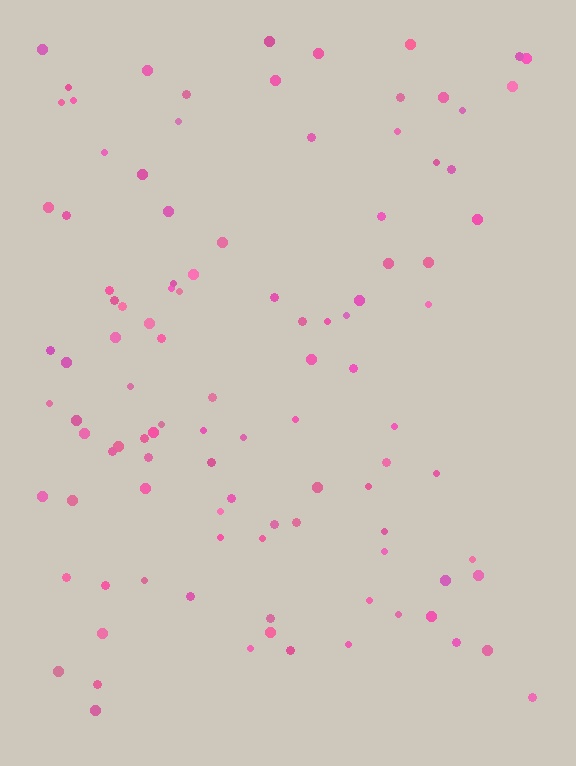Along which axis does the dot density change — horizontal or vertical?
Horizontal.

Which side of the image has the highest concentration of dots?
The left.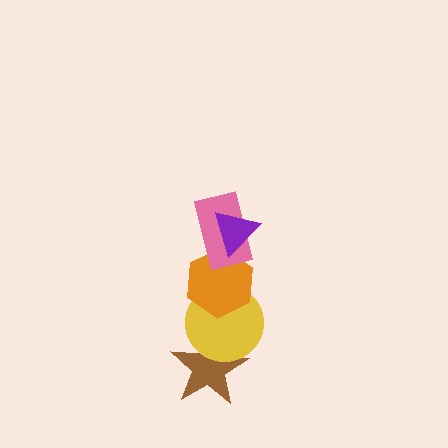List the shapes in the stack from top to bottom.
From top to bottom: the purple triangle, the pink rectangle, the orange hexagon, the yellow circle, the brown star.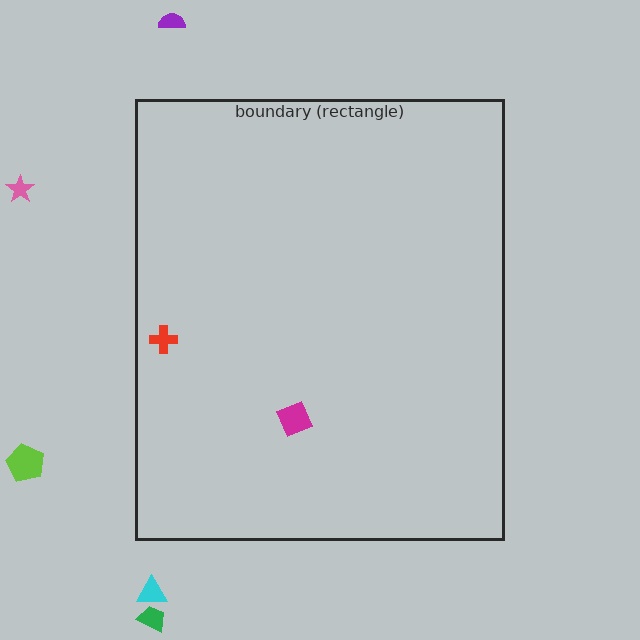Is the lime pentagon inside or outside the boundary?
Outside.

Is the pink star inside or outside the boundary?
Outside.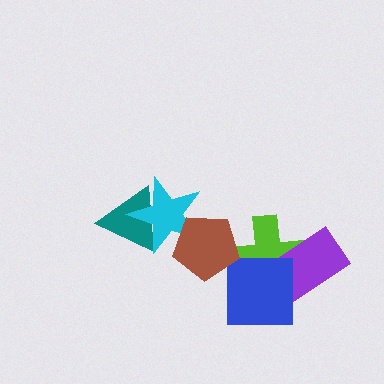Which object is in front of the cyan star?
The brown pentagon is in front of the cyan star.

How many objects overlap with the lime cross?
3 objects overlap with the lime cross.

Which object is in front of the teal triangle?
The cyan star is in front of the teal triangle.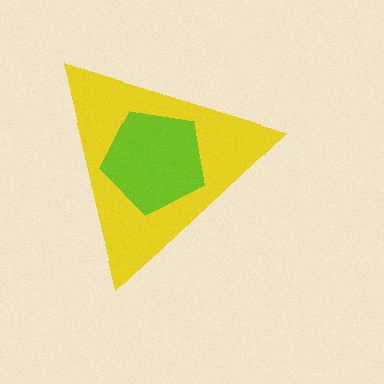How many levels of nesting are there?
2.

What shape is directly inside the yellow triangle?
The lime pentagon.